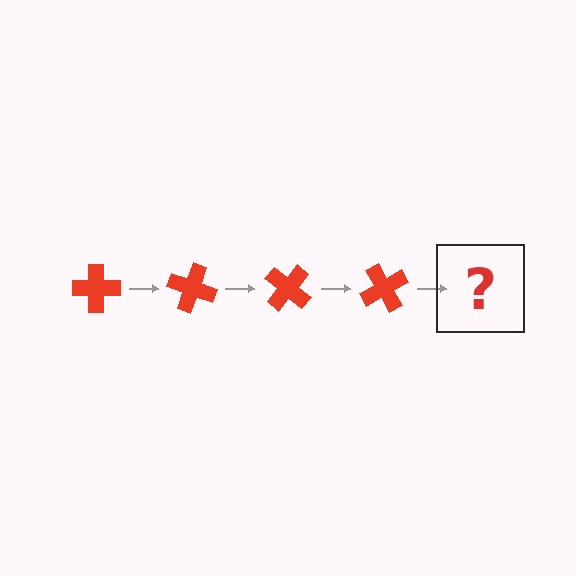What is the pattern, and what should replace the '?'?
The pattern is that the cross rotates 20 degrees each step. The '?' should be a red cross rotated 80 degrees.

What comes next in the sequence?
The next element should be a red cross rotated 80 degrees.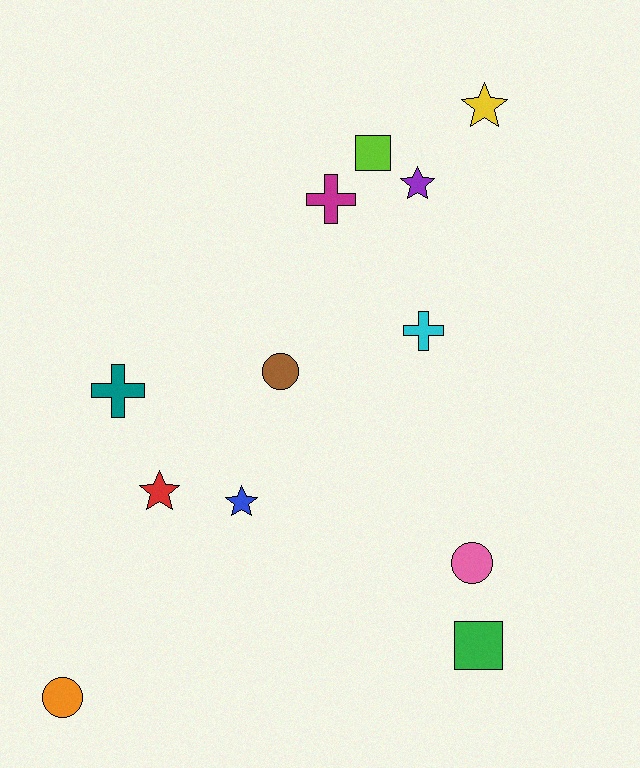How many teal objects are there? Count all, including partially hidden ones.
There is 1 teal object.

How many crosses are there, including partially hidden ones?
There are 3 crosses.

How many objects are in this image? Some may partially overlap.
There are 12 objects.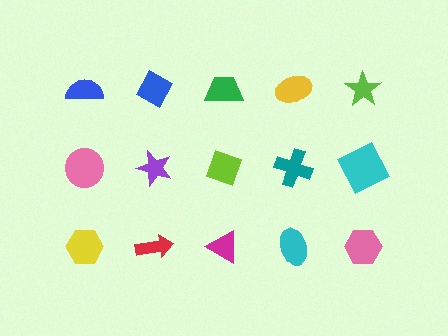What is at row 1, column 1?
A blue semicircle.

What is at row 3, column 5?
A pink hexagon.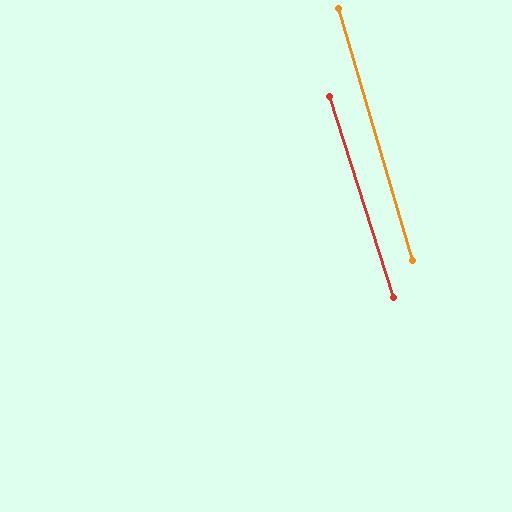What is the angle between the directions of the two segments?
Approximately 1 degree.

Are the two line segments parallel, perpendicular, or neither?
Parallel — their directions differ by only 1.4°.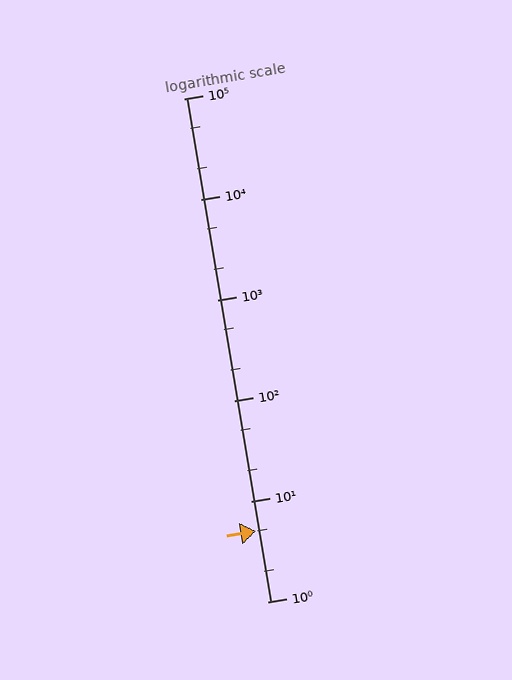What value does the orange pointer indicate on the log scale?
The pointer indicates approximately 5.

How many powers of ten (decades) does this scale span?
The scale spans 5 decades, from 1 to 100000.